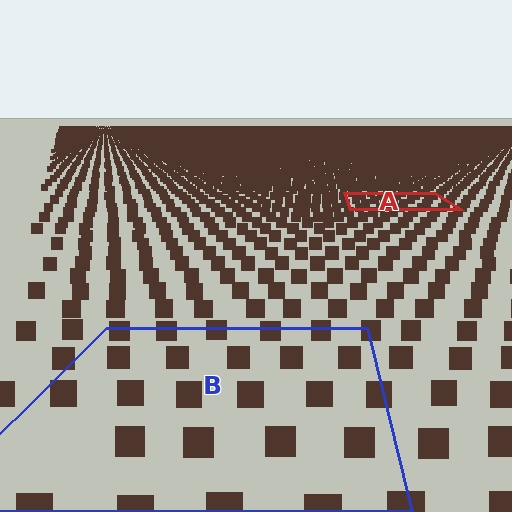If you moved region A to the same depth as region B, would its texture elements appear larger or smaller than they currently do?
They would appear larger. At a closer depth, the same texture elements are projected at a bigger on-screen size.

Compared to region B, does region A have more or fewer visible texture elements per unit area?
Region A has more texture elements per unit area — they are packed more densely because it is farther away.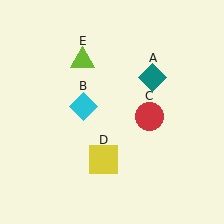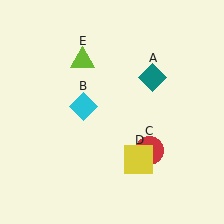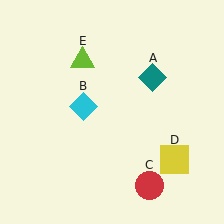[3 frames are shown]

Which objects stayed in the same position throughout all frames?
Teal diamond (object A) and cyan diamond (object B) and lime triangle (object E) remained stationary.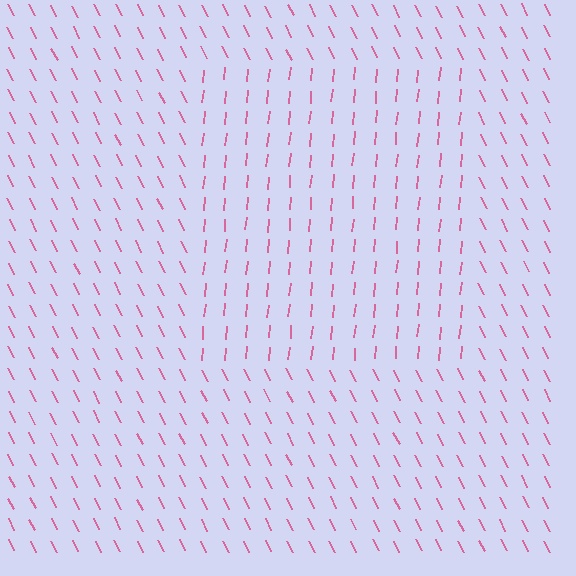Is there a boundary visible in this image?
Yes, there is a texture boundary formed by a change in line orientation.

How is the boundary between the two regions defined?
The boundary is defined purely by a change in line orientation (approximately 32 degrees difference). All lines are the same color and thickness.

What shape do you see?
I see a rectangle.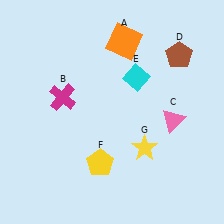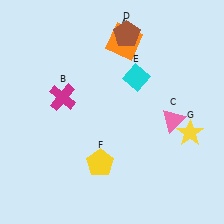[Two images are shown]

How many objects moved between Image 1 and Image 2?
2 objects moved between the two images.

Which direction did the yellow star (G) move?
The yellow star (G) moved right.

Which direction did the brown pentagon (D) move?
The brown pentagon (D) moved left.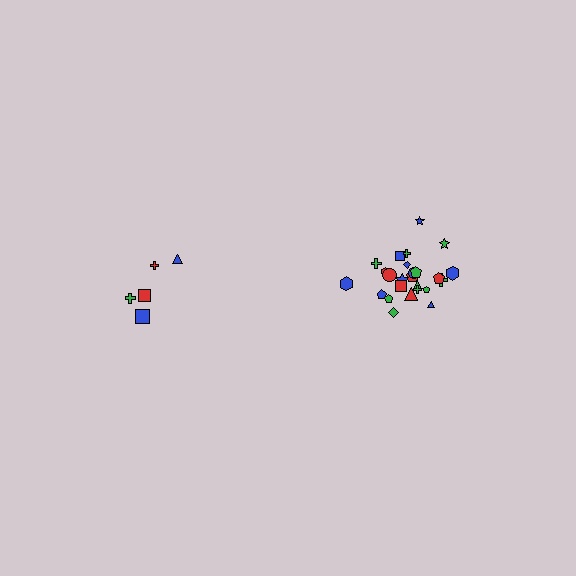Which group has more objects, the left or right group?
The right group.